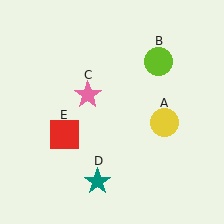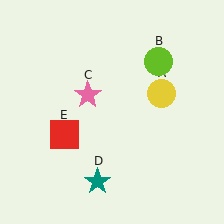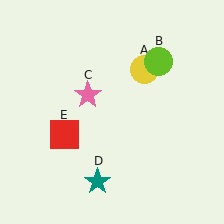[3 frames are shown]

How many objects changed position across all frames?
1 object changed position: yellow circle (object A).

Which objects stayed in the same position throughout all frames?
Lime circle (object B) and pink star (object C) and teal star (object D) and red square (object E) remained stationary.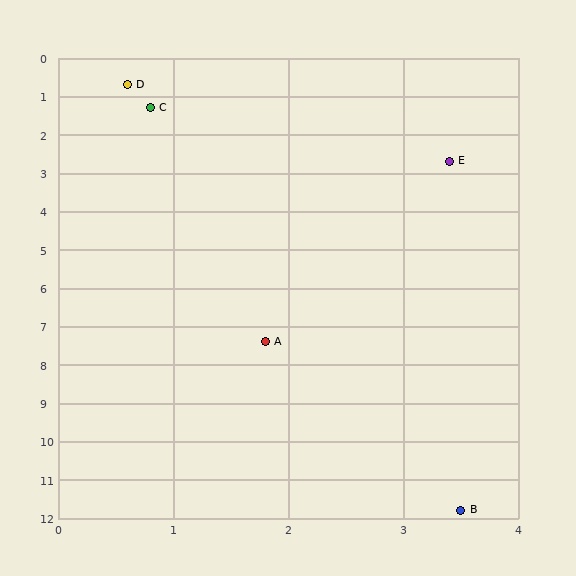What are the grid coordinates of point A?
Point A is at approximately (1.8, 7.4).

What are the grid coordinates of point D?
Point D is at approximately (0.6, 0.7).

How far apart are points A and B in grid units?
Points A and B are about 4.7 grid units apart.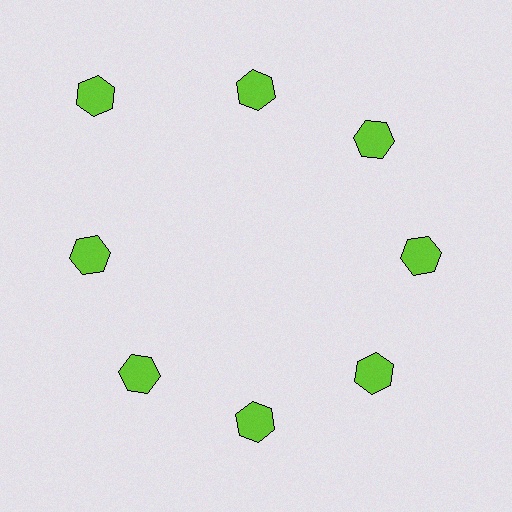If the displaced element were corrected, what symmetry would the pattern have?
It would have 8-fold rotational symmetry — the pattern would map onto itself every 45 degrees.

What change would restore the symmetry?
The symmetry would be restored by moving it inward, back onto the ring so that all 8 hexagons sit at equal angles and equal distance from the center.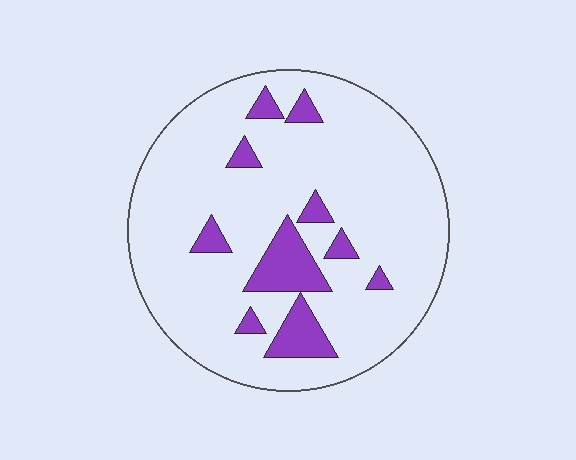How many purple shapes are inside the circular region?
10.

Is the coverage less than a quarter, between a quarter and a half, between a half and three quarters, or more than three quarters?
Less than a quarter.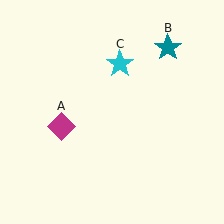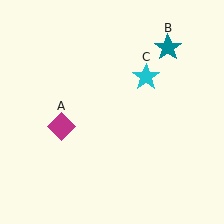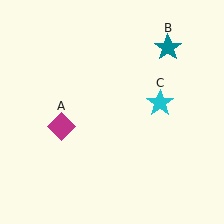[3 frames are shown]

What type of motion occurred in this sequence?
The cyan star (object C) rotated clockwise around the center of the scene.